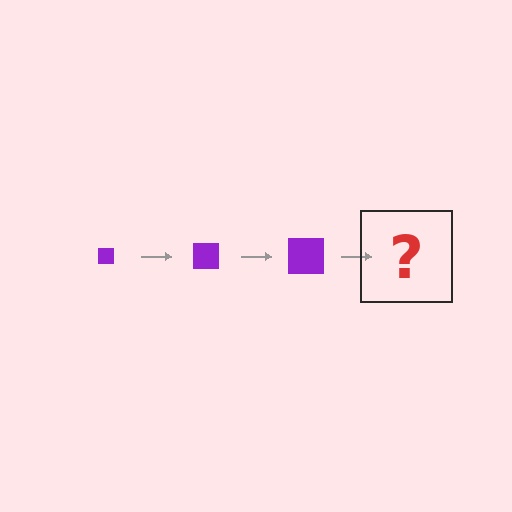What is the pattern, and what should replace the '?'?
The pattern is that the square gets progressively larger each step. The '?' should be a purple square, larger than the previous one.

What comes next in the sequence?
The next element should be a purple square, larger than the previous one.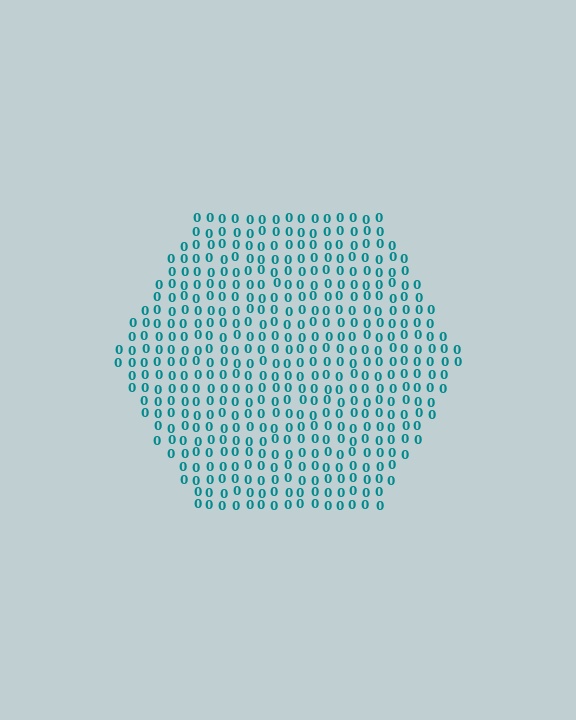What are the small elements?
The small elements are digit 0's.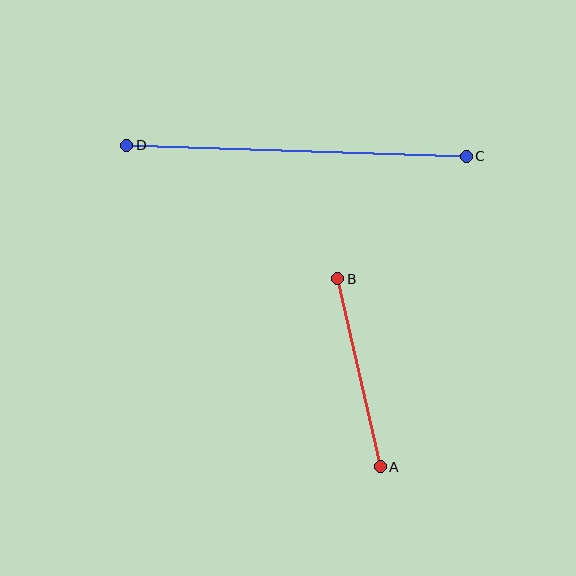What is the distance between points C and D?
The distance is approximately 340 pixels.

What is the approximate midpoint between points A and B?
The midpoint is at approximately (359, 373) pixels.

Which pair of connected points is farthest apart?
Points C and D are farthest apart.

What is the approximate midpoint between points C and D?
The midpoint is at approximately (296, 151) pixels.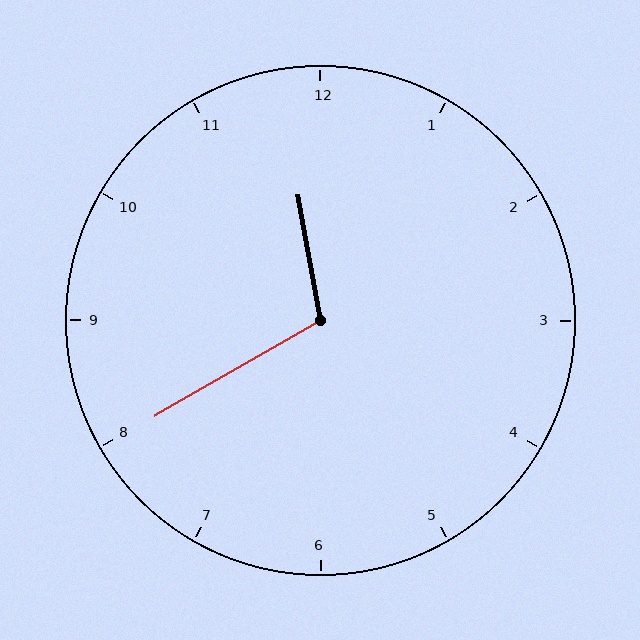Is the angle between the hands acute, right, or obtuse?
It is obtuse.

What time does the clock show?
11:40.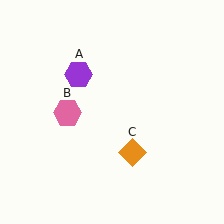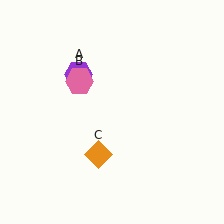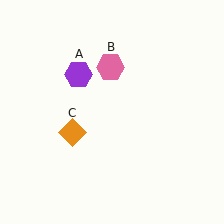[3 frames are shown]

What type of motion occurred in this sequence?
The pink hexagon (object B), orange diamond (object C) rotated clockwise around the center of the scene.